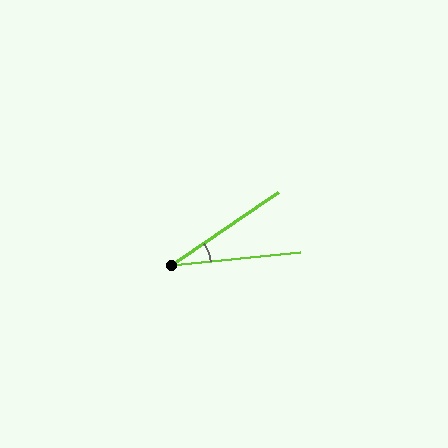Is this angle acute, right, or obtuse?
It is acute.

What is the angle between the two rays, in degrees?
Approximately 28 degrees.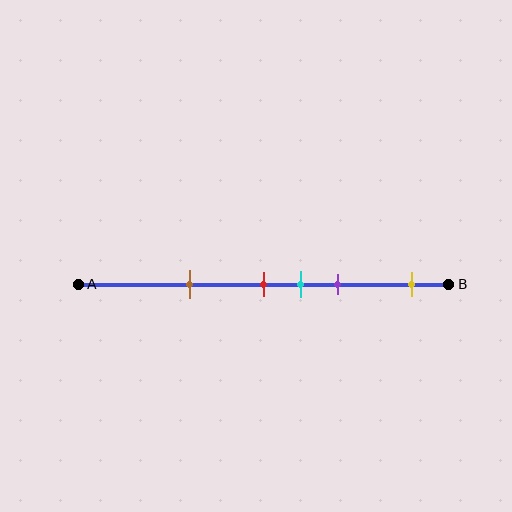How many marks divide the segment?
There are 5 marks dividing the segment.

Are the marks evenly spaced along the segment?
No, the marks are not evenly spaced.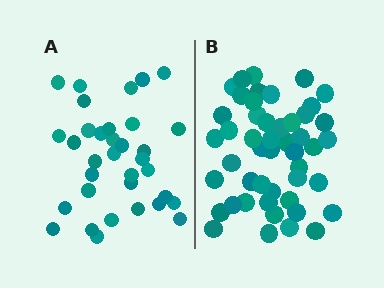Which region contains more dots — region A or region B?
Region B (the right region) has more dots.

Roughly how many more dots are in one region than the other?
Region B has approximately 15 more dots than region A.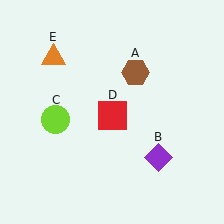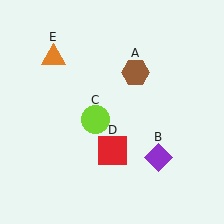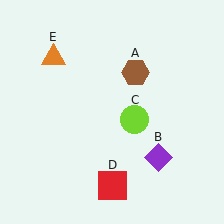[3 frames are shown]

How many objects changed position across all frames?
2 objects changed position: lime circle (object C), red square (object D).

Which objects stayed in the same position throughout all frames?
Brown hexagon (object A) and purple diamond (object B) and orange triangle (object E) remained stationary.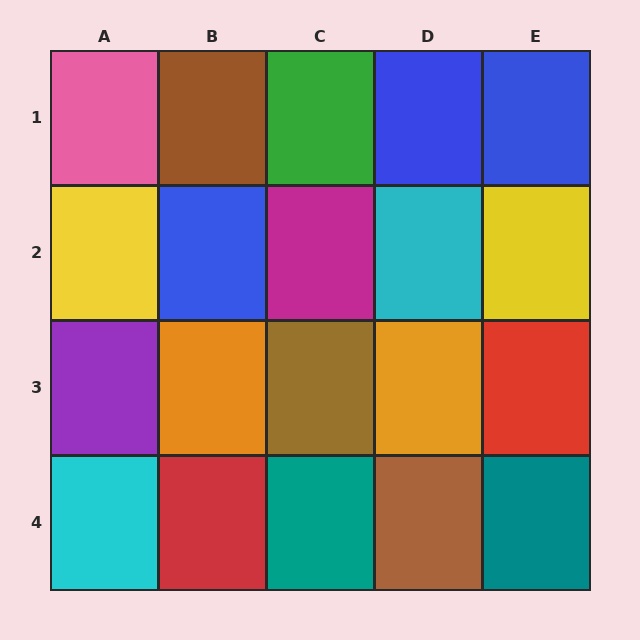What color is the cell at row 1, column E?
Blue.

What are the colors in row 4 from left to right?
Cyan, red, teal, brown, teal.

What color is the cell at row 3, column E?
Red.